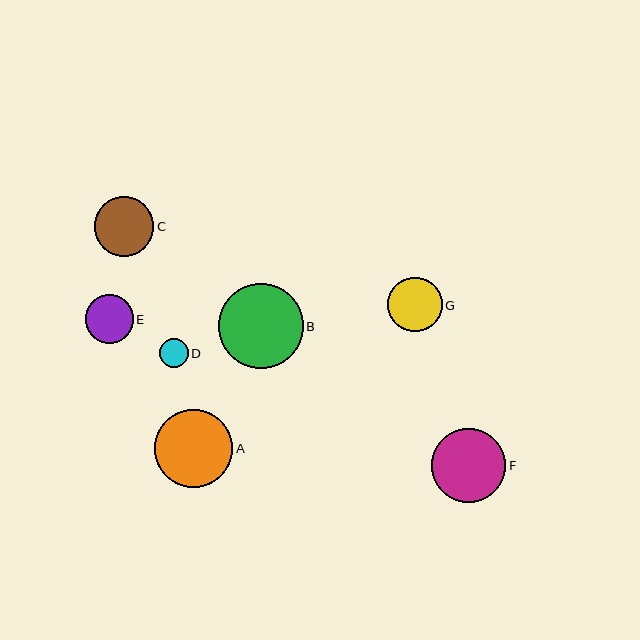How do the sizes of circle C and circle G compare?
Circle C and circle G are approximately the same size.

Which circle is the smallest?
Circle D is the smallest with a size of approximately 29 pixels.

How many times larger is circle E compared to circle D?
Circle E is approximately 1.7 times the size of circle D.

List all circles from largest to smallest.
From largest to smallest: B, A, F, C, G, E, D.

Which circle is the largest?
Circle B is the largest with a size of approximately 85 pixels.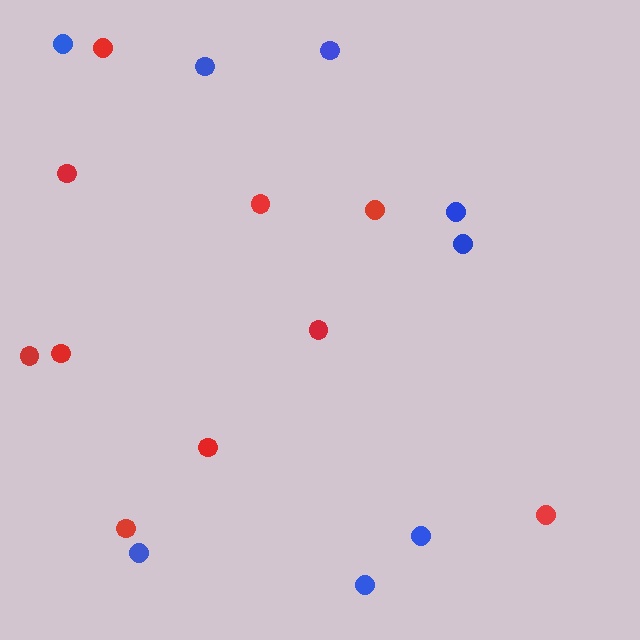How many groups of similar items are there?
There are 2 groups: one group of blue circles (8) and one group of red circles (10).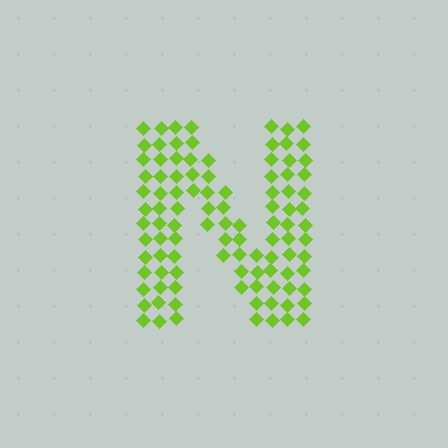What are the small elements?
The small elements are diamonds.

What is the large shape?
The large shape is the letter N.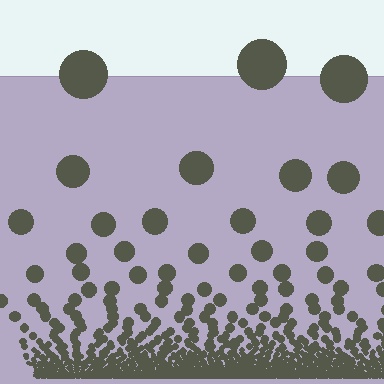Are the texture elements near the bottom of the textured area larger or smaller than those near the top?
Smaller. The gradient is inverted — elements near the bottom are smaller and denser.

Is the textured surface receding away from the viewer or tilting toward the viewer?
The surface appears to tilt toward the viewer. Texture elements get larger and sparser toward the top.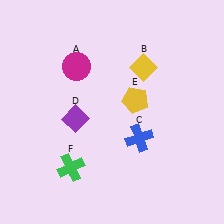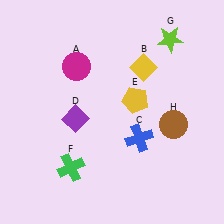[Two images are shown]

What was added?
A lime star (G), a brown circle (H) were added in Image 2.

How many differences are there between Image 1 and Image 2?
There are 2 differences between the two images.